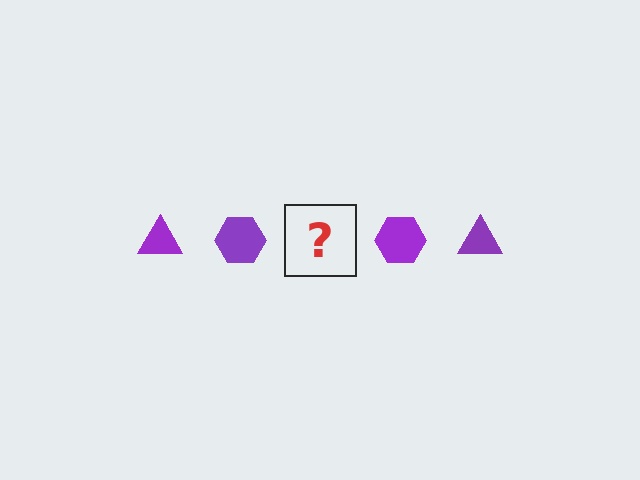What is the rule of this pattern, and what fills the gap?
The rule is that the pattern cycles through triangle, hexagon shapes in purple. The gap should be filled with a purple triangle.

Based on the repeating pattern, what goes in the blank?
The blank should be a purple triangle.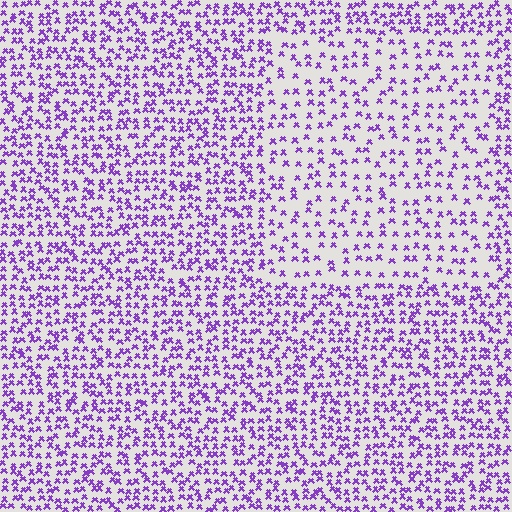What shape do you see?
I see a rectangle.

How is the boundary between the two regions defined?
The boundary is defined by a change in element density (approximately 1.9x ratio). All elements are the same color, size, and shape.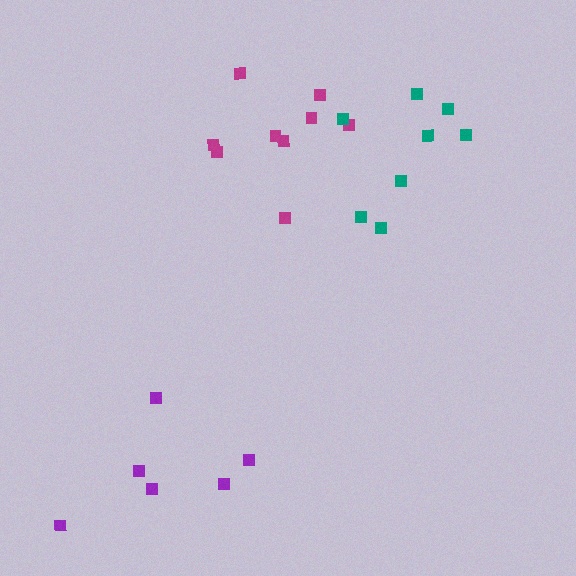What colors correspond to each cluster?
The clusters are colored: purple, magenta, teal.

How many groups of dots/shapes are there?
There are 3 groups.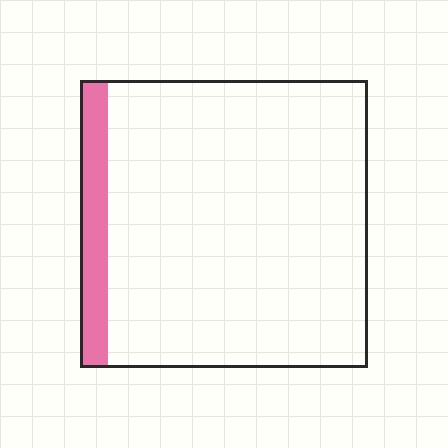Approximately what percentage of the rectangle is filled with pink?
Approximately 10%.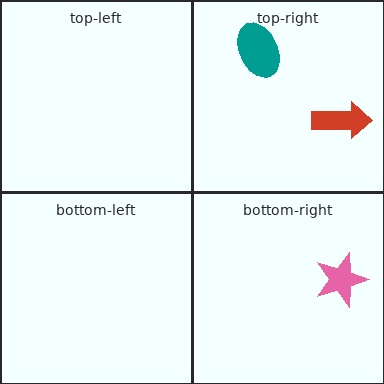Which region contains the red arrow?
The top-right region.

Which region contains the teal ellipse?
The top-right region.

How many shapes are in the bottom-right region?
1.